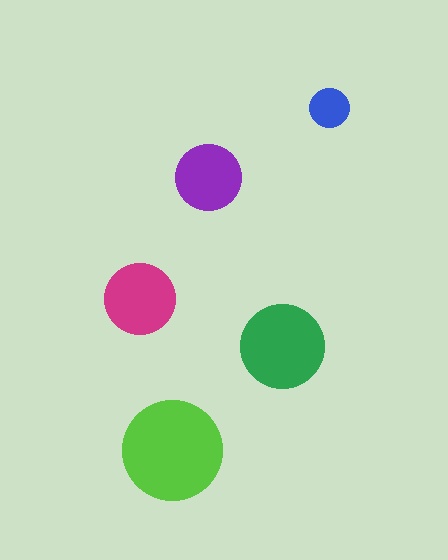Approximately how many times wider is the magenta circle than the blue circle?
About 2 times wider.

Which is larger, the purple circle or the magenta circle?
The magenta one.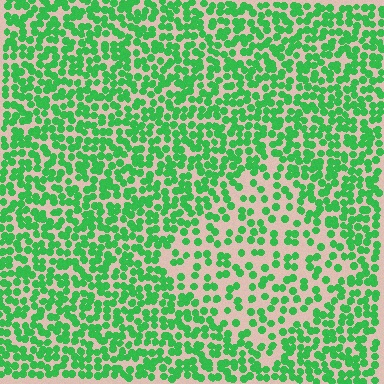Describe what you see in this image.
The image contains small green elements arranged at two different densities. A diamond-shaped region is visible where the elements are less densely packed than the surrounding area.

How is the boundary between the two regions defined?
The boundary is defined by a change in element density (approximately 1.9x ratio). All elements are the same color, size, and shape.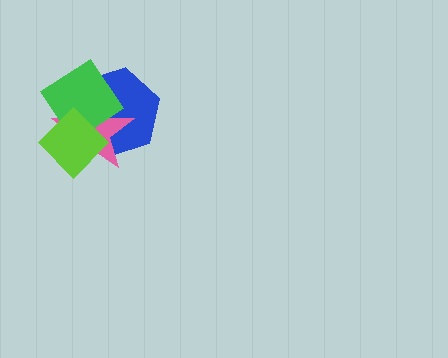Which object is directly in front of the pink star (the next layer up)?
The green diamond is directly in front of the pink star.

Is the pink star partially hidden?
Yes, it is partially covered by another shape.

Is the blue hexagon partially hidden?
Yes, it is partially covered by another shape.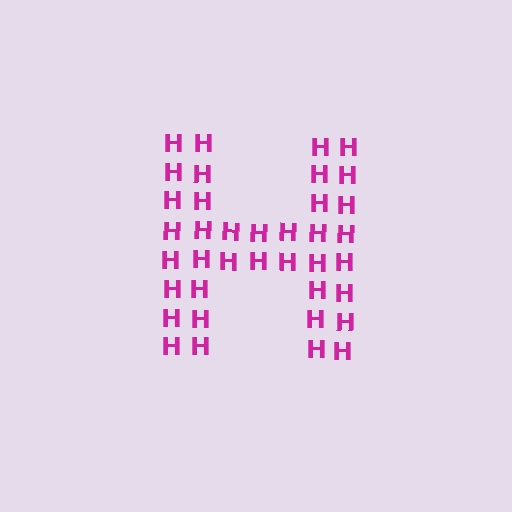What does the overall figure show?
The overall figure shows the letter H.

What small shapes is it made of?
It is made of small letter H's.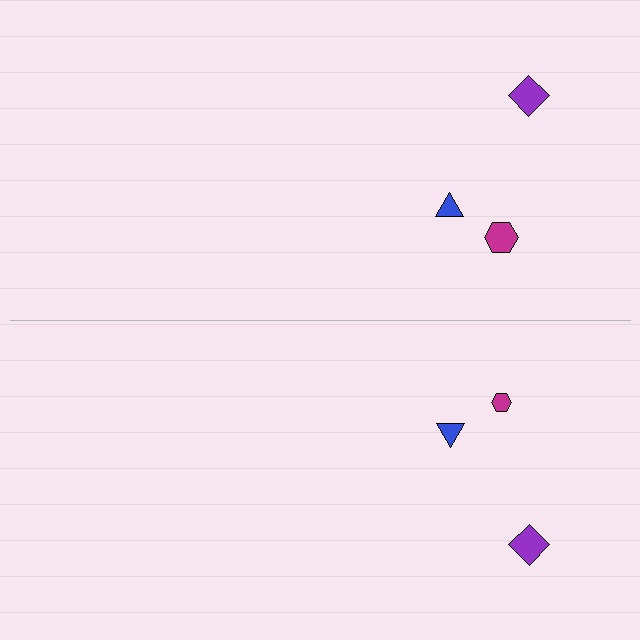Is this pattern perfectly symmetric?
No, the pattern is not perfectly symmetric. The magenta hexagon on the bottom side has a different size than its mirror counterpart.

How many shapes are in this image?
There are 6 shapes in this image.